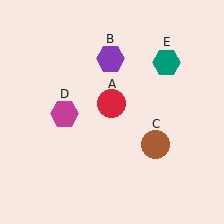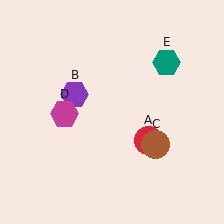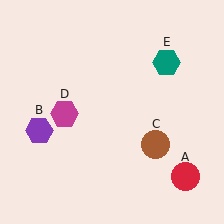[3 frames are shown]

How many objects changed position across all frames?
2 objects changed position: red circle (object A), purple hexagon (object B).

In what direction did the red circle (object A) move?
The red circle (object A) moved down and to the right.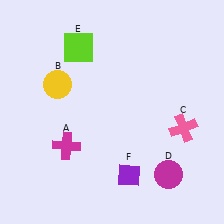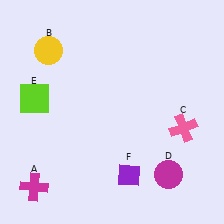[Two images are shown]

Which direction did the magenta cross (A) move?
The magenta cross (A) moved down.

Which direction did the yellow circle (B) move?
The yellow circle (B) moved up.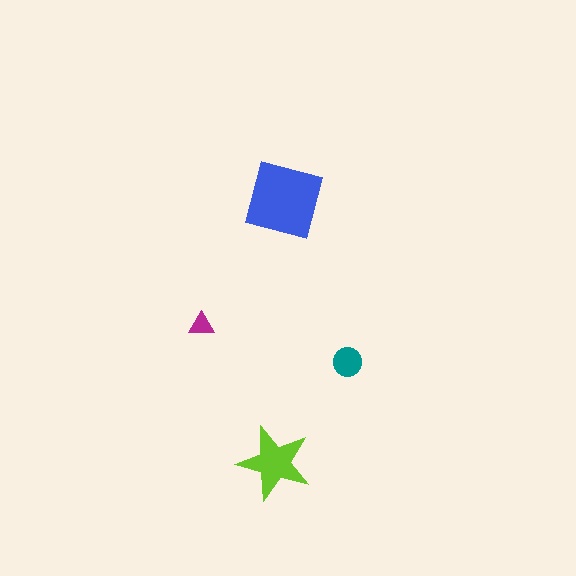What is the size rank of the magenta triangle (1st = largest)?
4th.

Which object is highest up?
The blue square is topmost.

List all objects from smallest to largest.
The magenta triangle, the teal circle, the lime star, the blue square.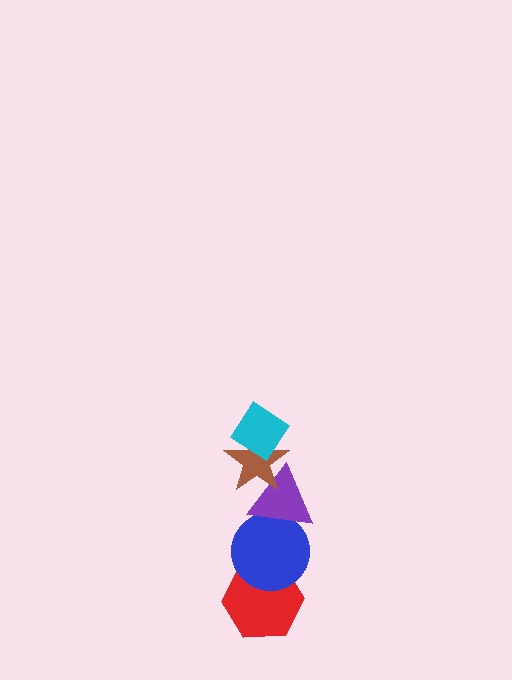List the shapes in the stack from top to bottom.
From top to bottom: the cyan diamond, the brown star, the purple triangle, the blue circle, the red hexagon.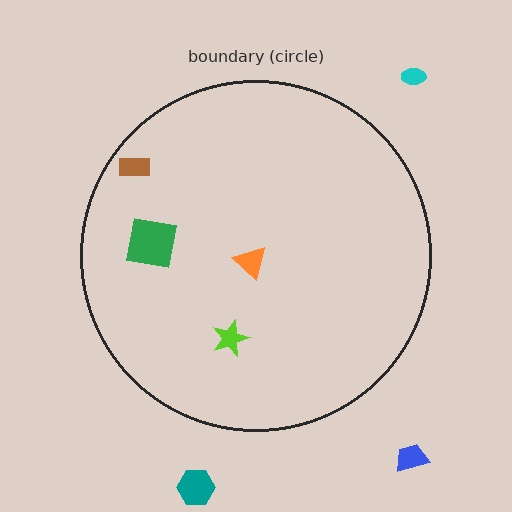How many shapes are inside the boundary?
4 inside, 3 outside.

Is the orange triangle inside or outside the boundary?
Inside.